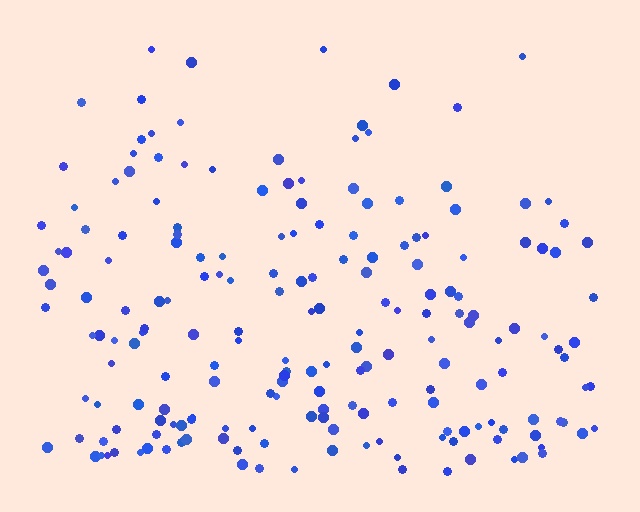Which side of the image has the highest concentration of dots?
The bottom.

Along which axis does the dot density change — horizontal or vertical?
Vertical.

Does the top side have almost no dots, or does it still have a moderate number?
Still a moderate number, just noticeably fewer than the bottom.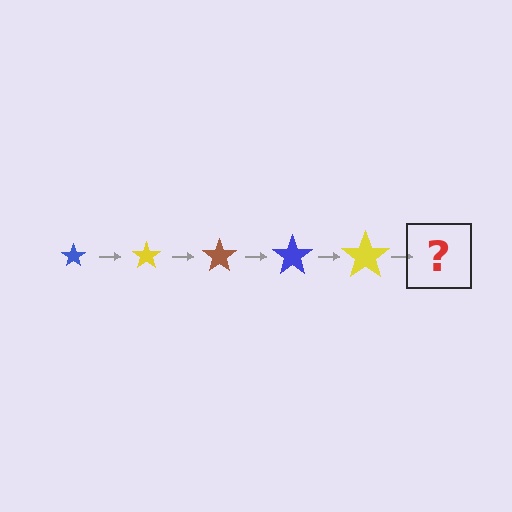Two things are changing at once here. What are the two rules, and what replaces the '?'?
The two rules are that the star grows larger each step and the color cycles through blue, yellow, and brown. The '?' should be a brown star, larger than the previous one.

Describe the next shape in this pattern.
It should be a brown star, larger than the previous one.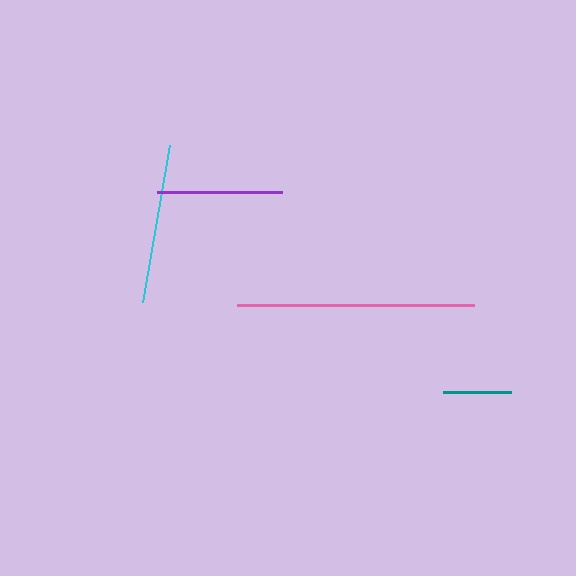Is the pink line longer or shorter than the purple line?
The pink line is longer than the purple line.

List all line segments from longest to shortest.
From longest to shortest: pink, cyan, purple, teal.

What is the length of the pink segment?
The pink segment is approximately 237 pixels long.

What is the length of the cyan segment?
The cyan segment is approximately 159 pixels long.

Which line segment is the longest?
The pink line is the longest at approximately 237 pixels.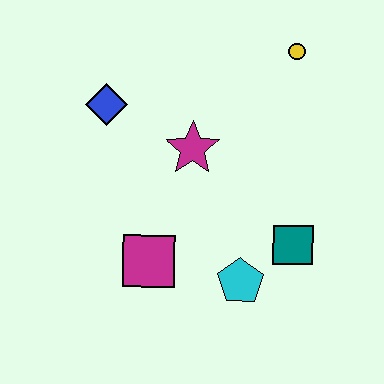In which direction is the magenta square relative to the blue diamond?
The magenta square is below the blue diamond.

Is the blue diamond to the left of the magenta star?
Yes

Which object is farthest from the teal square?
The blue diamond is farthest from the teal square.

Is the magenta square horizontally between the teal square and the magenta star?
No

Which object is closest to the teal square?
The cyan pentagon is closest to the teal square.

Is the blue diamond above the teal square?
Yes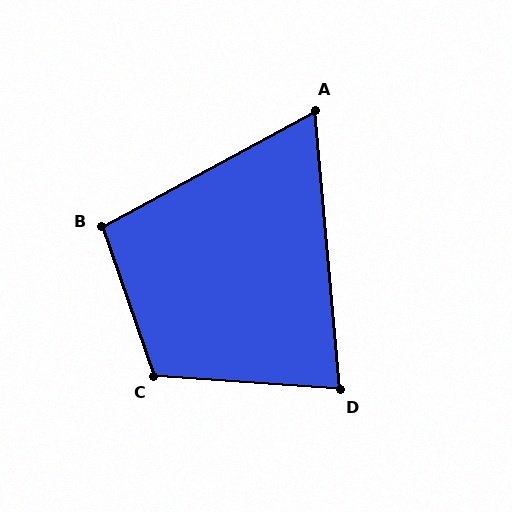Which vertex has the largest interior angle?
C, at approximately 113 degrees.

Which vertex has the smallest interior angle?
A, at approximately 67 degrees.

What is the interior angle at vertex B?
Approximately 99 degrees (obtuse).